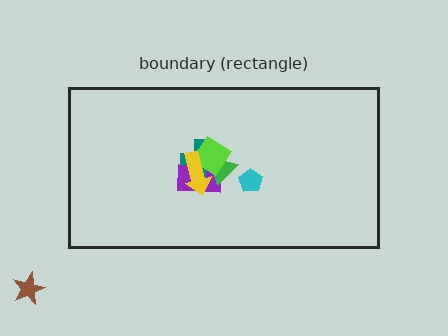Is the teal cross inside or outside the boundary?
Inside.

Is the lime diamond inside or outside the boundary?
Inside.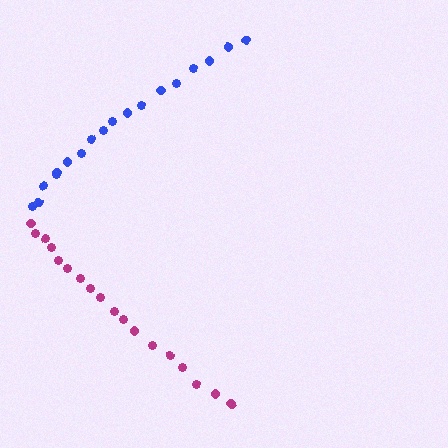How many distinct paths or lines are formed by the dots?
There are 2 distinct paths.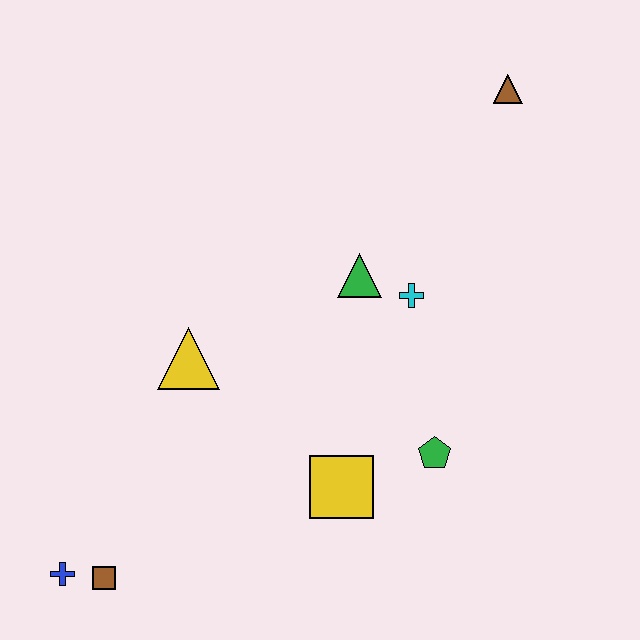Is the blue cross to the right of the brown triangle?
No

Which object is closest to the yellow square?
The green pentagon is closest to the yellow square.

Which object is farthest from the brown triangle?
The blue cross is farthest from the brown triangle.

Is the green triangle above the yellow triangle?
Yes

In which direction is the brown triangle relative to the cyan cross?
The brown triangle is above the cyan cross.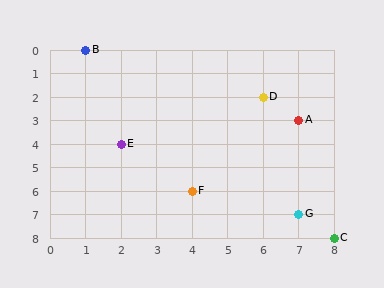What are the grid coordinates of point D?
Point D is at grid coordinates (6, 2).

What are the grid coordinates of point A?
Point A is at grid coordinates (7, 3).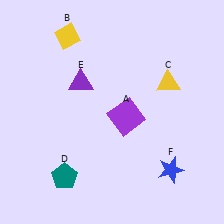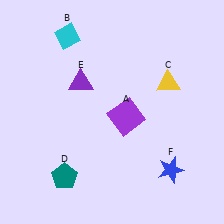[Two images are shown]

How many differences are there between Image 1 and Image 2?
There is 1 difference between the two images.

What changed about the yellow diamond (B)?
In Image 1, B is yellow. In Image 2, it changed to cyan.